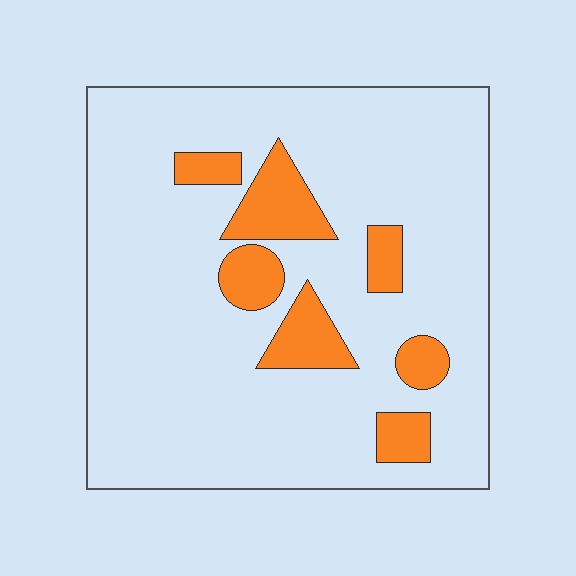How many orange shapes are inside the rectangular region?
7.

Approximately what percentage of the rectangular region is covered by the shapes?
Approximately 15%.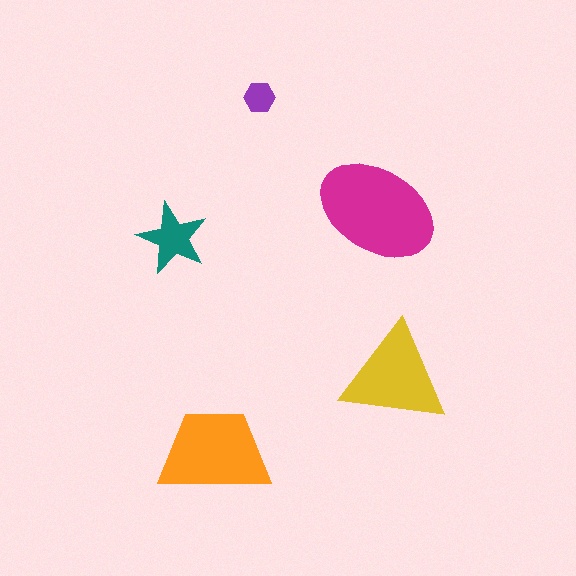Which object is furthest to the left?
The teal star is leftmost.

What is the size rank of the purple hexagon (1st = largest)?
5th.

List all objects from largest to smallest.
The magenta ellipse, the orange trapezoid, the yellow triangle, the teal star, the purple hexagon.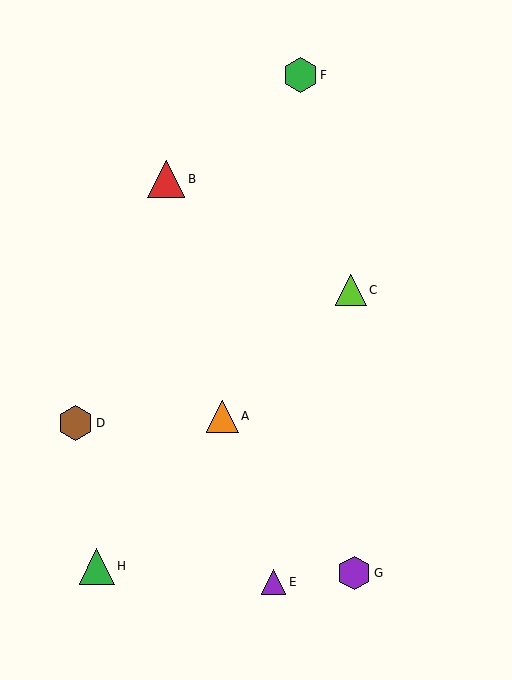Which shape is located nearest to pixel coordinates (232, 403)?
The orange triangle (labeled A) at (222, 416) is nearest to that location.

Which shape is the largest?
The red triangle (labeled B) is the largest.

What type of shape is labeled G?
Shape G is a purple hexagon.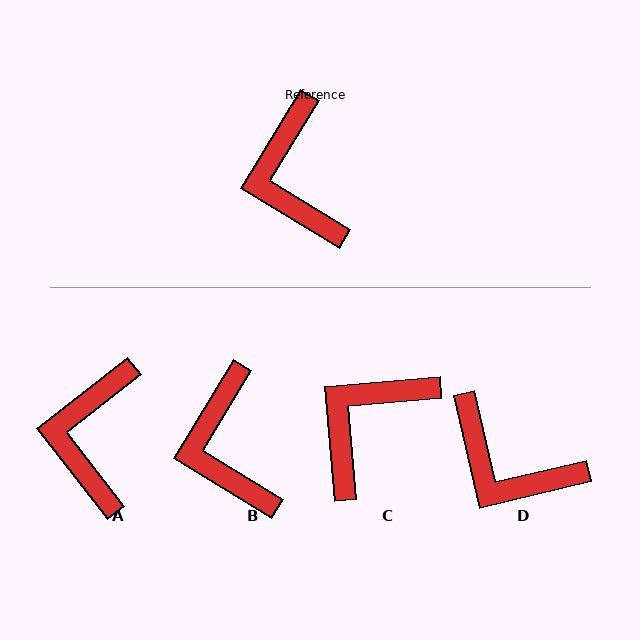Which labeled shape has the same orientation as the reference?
B.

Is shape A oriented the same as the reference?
No, it is off by about 21 degrees.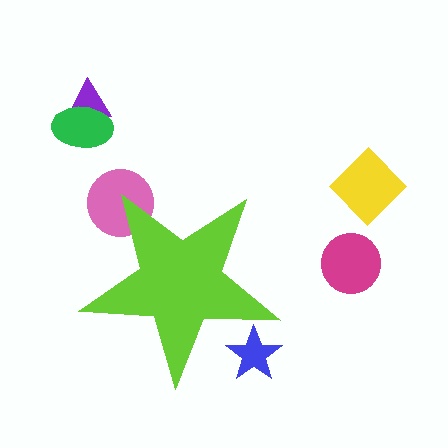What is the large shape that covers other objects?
A lime star.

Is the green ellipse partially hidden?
No, the green ellipse is fully visible.